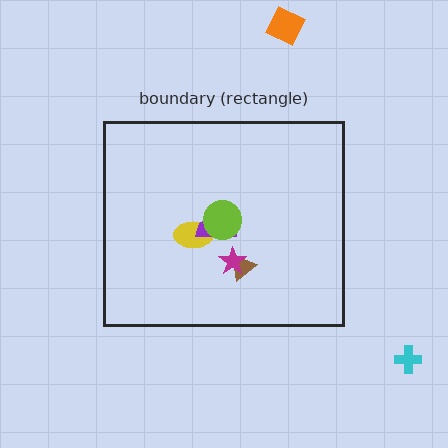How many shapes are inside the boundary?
5 inside, 2 outside.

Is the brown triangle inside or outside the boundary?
Inside.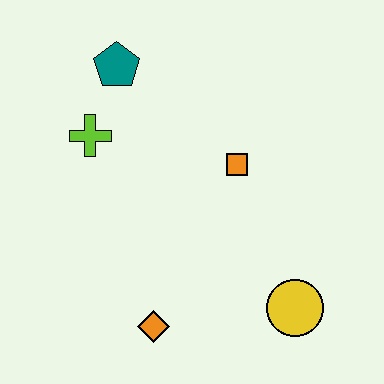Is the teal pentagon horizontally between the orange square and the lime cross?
Yes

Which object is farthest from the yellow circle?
The teal pentagon is farthest from the yellow circle.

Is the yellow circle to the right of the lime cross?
Yes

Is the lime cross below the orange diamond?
No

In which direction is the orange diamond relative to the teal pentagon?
The orange diamond is below the teal pentagon.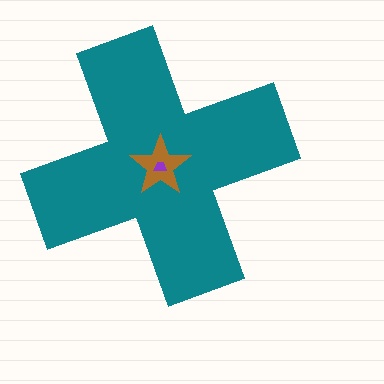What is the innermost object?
The purple trapezoid.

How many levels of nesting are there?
3.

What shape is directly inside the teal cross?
The brown star.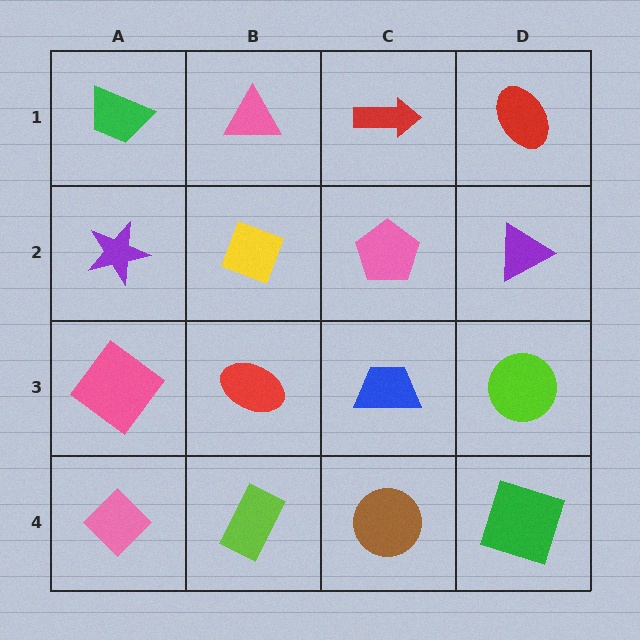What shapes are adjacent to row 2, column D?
A red ellipse (row 1, column D), a lime circle (row 3, column D), a pink pentagon (row 2, column C).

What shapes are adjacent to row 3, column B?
A yellow diamond (row 2, column B), a lime rectangle (row 4, column B), a pink diamond (row 3, column A), a blue trapezoid (row 3, column C).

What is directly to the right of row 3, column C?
A lime circle.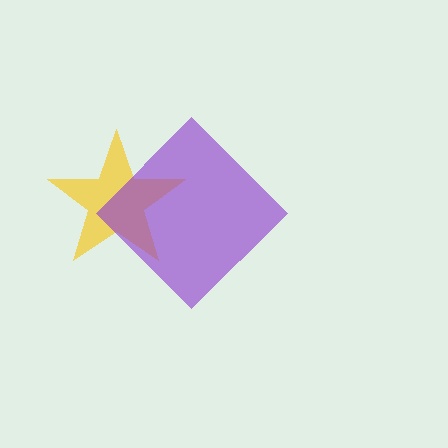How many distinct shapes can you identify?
There are 2 distinct shapes: a yellow star, a purple diamond.